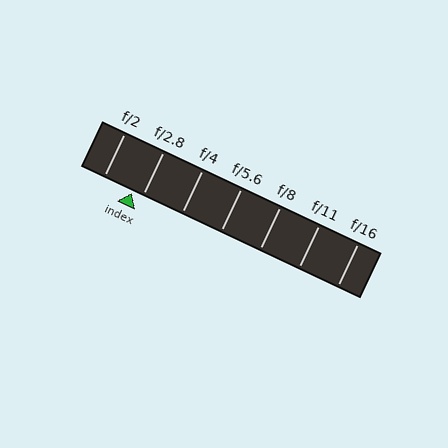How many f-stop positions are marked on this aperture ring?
There are 7 f-stop positions marked.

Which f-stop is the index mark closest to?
The index mark is closest to f/2.8.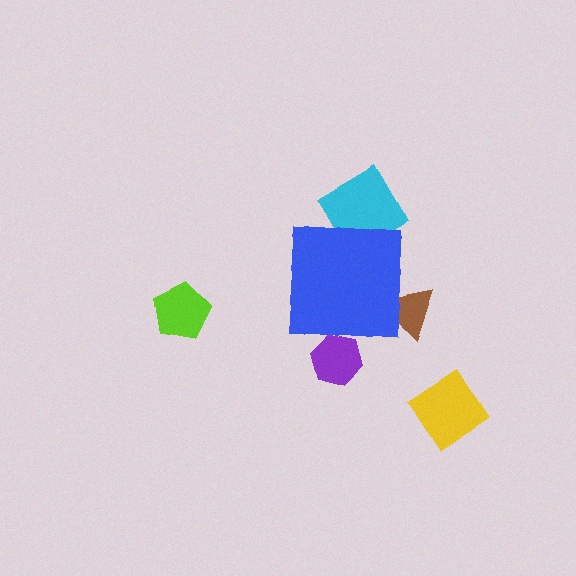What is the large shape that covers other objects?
A blue square.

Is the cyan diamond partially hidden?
Yes, the cyan diamond is partially hidden behind the blue square.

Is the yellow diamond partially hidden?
No, the yellow diamond is fully visible.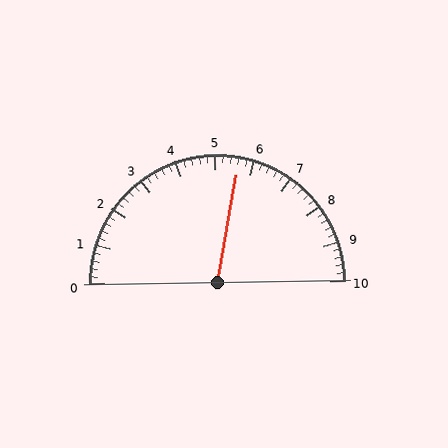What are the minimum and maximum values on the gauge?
The gauge ranges from 0 to 10.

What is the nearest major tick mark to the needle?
The nearest major tick mark is 6.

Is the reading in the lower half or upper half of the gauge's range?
The reading is in the upper half of the range (0 to 10).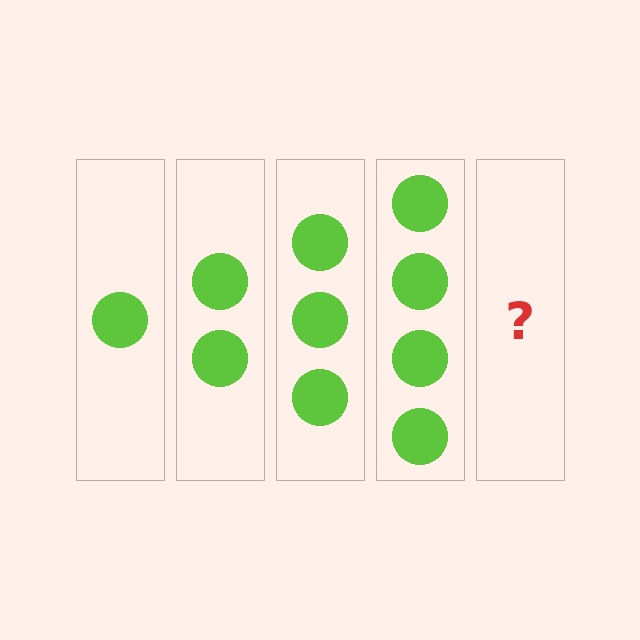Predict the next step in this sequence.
The next step is 5 circles.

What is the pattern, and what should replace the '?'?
The pattern is that each step adds one more circle. The '?' should be 5 circles.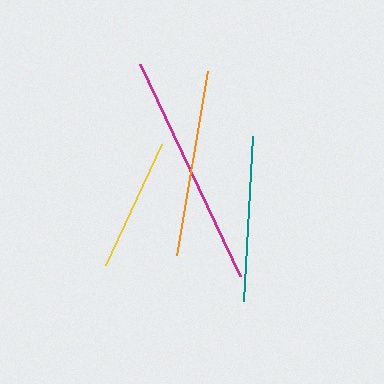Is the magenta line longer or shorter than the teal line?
The magenta line is longer than the teal line.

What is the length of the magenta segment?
The magenta segment is approximately 235 pixels long.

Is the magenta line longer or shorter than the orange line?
The magenta line is longer than the orange line.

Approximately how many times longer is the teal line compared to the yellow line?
The teal line is approximately 1.2 times the length of the yellow line.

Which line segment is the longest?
The magenta line is the longest at approximately 235 pixels.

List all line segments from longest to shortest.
From longest to shortest: magenta, orange, teal, yellow.